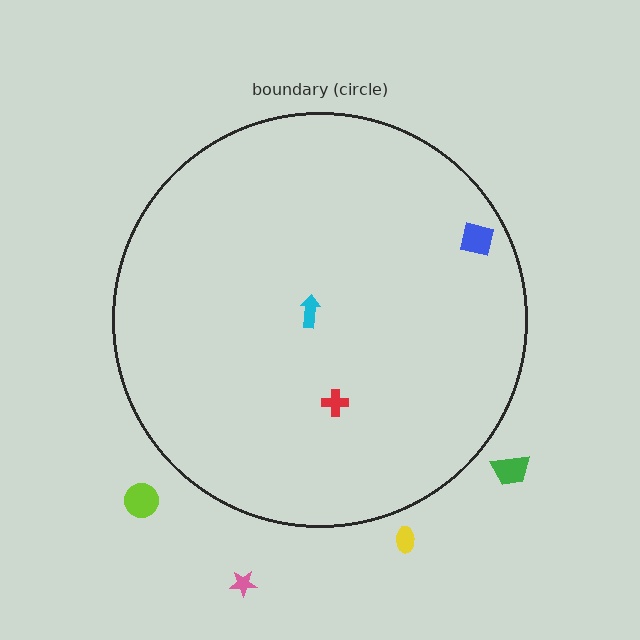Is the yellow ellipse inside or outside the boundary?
Outside.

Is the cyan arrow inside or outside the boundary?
Inside.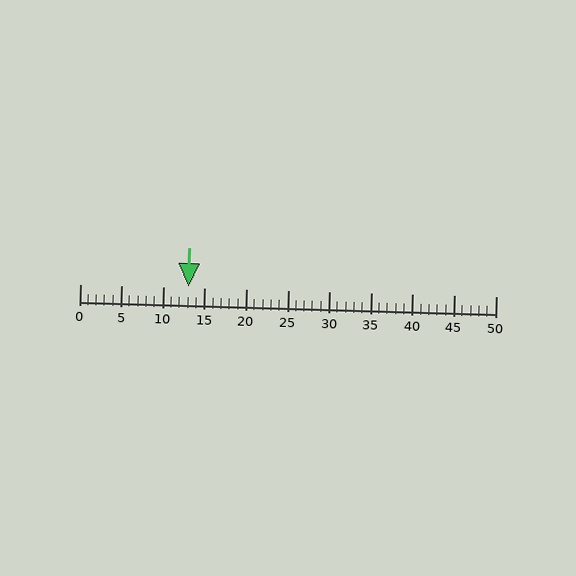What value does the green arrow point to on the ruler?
The green arrow points to approximately 13.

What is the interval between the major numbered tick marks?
The major tick marks are spaced 5 units apart.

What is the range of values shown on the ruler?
The ruler shows values from 0 to 50.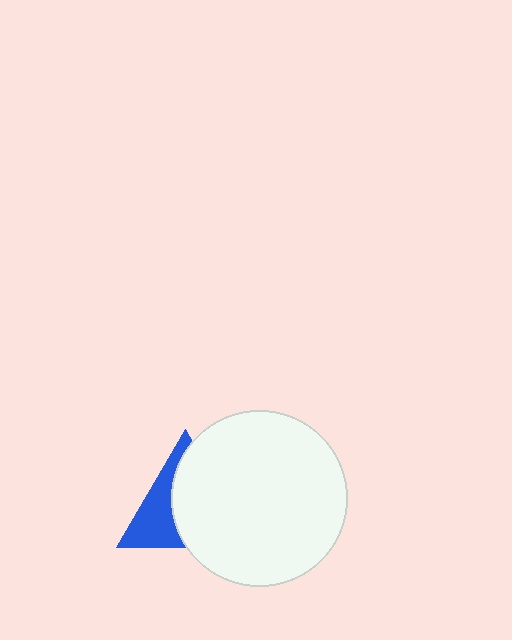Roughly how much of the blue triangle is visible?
A small part of it is visible (roughly 40%).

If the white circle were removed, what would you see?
You would see the complete blue triangle.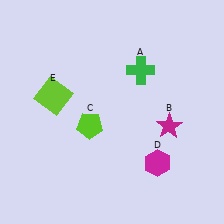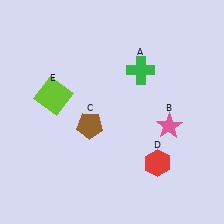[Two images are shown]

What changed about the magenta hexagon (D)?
In Image 1, D is magenta. In Image 2, it changed to red.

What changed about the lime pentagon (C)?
In Image 1, C is lime. In Image 2, it changed to brown.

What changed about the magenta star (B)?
In Image 1, B is magenta. In Image 2, it changed to pink.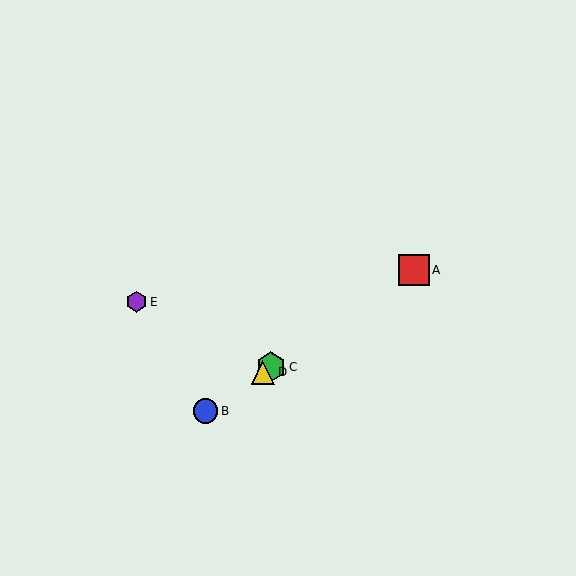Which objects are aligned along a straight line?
Objects A, B, C, D are aligned along a straight line.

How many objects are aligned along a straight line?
4 objects (A, B, C, D) are aligned along a straight line.